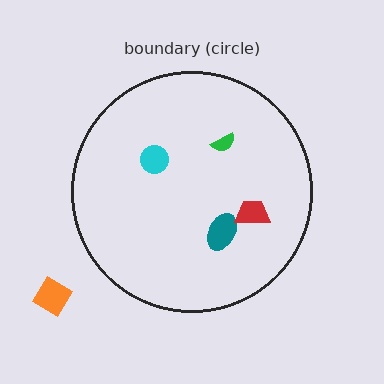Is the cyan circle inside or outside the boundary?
Inside.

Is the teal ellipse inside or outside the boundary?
Inside.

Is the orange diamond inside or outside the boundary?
Outside.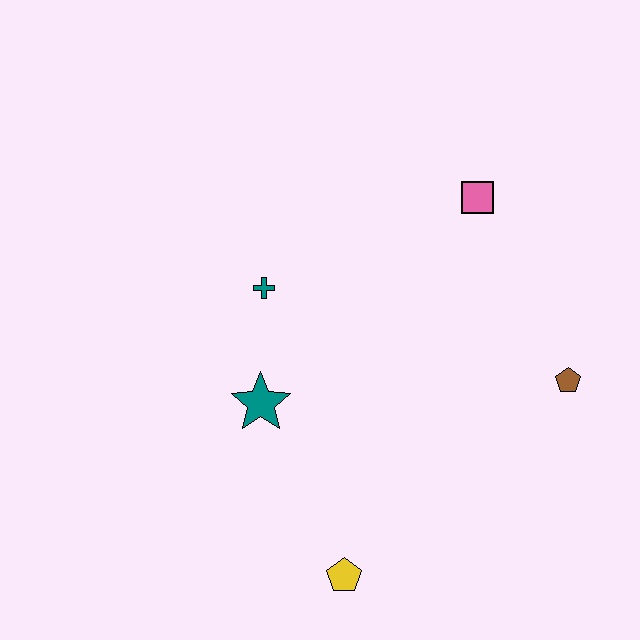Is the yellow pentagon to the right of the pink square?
No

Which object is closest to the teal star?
The teal cross is closest to the teal star.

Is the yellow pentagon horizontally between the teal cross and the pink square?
Yes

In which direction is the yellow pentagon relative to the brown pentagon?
The yellow pentagon is to the left of the brown pentagon.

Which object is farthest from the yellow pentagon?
The pink square is farthest from the yellow pentagon.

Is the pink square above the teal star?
Yes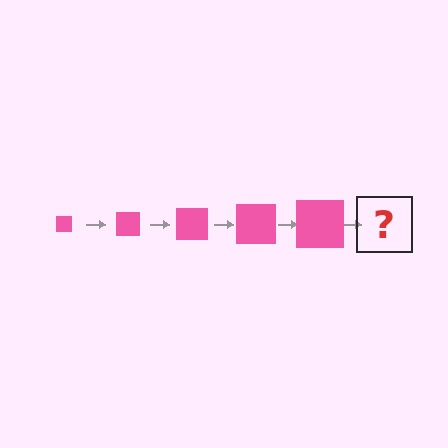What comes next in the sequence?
The next element should be a pink square, larger than the previous one.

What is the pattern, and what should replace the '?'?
The pattern is that the square gets progressively larger each step. The '?' should be a pink square, larger than the previous one.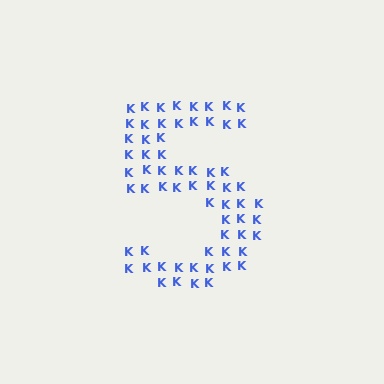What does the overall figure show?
The overall figure shows the digit 5.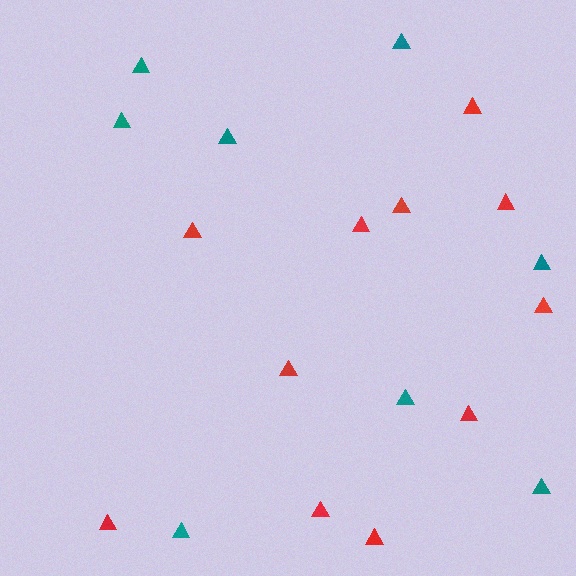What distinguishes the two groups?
There are 2 groups: one group of teal triangles (8) and one group of red triangles (11).